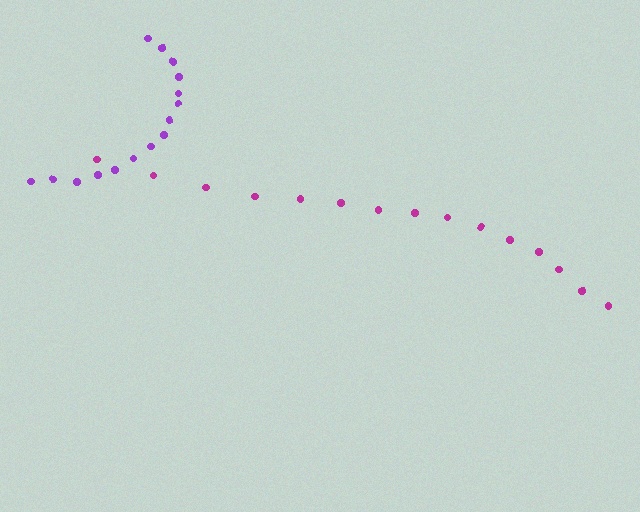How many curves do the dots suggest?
There are 2 distinct paths.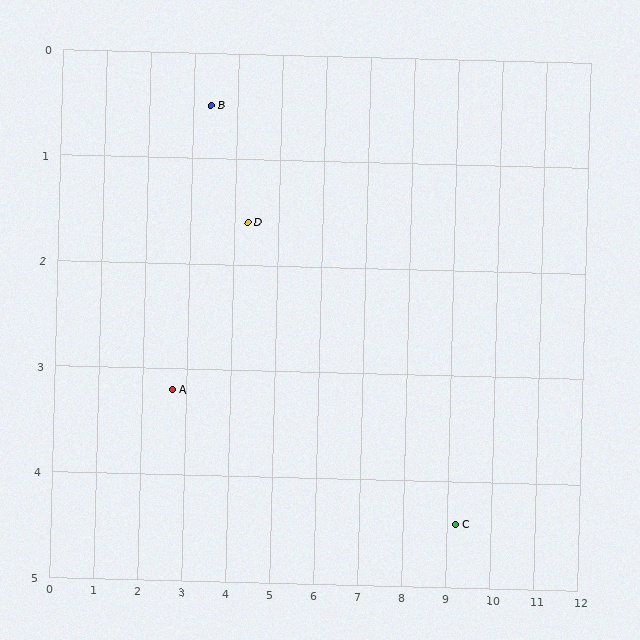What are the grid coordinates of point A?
Point A is at approximately (2.7, 3.2).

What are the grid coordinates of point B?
Point B is at approximately (3.4, 0.5).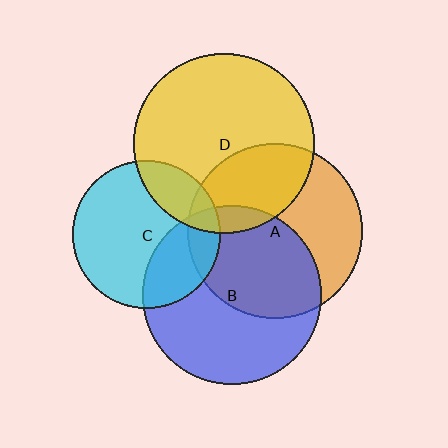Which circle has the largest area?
Circle D (yellow).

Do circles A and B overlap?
Yes.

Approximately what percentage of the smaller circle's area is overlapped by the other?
Approximately 45%.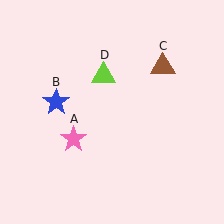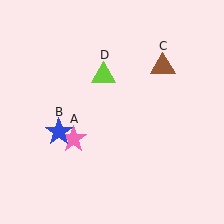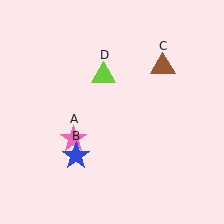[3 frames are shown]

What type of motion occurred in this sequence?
The blue star (object B) rotated counterclockwise around the center of the scene.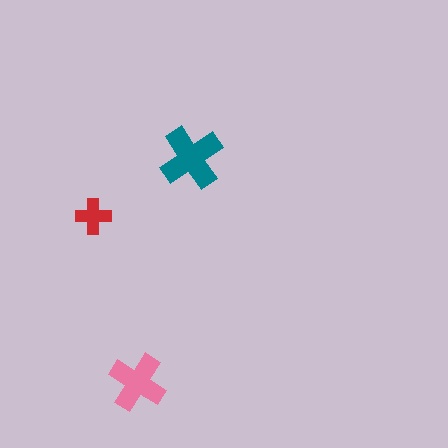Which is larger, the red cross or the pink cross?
The pink one.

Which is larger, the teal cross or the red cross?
The teal one.